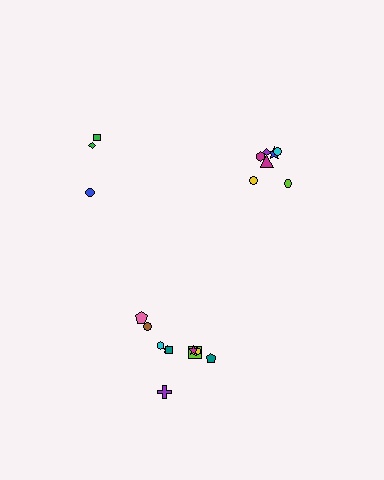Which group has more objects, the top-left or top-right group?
The top-right group.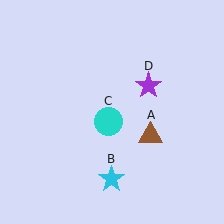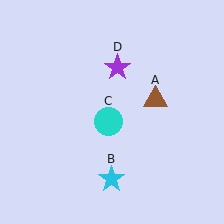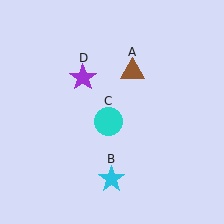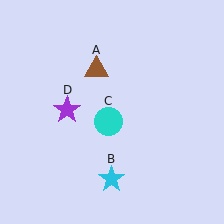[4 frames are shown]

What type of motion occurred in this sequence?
The brown triangle (object A), purple star (object D) rotated counterclockwise around the center of the scene.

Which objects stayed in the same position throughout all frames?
Cyan star (object B) and cyan circle (object C) remained stationary.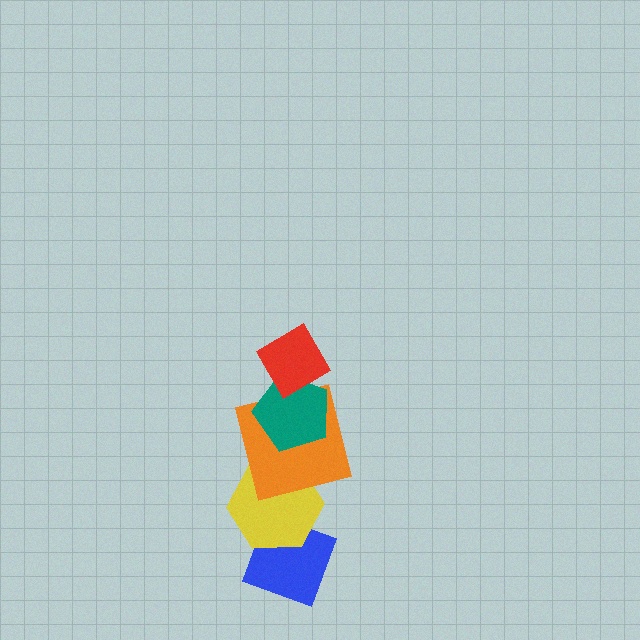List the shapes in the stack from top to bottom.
From top to bottom: the red diamond, the teal pentagon, the orange square, the yellow hexagon, the blue diamond.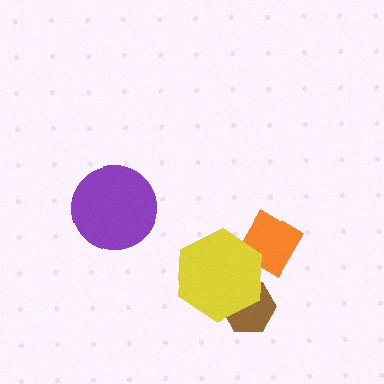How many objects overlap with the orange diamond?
1 object overlaps with the orange diamond.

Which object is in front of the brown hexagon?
The yellow hexagon is in front of the brown hexagon.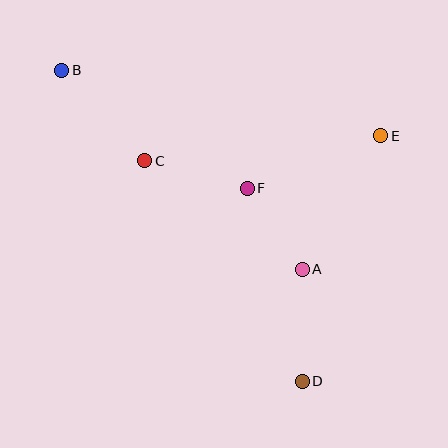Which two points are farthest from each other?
Points B and D are farthest from each other.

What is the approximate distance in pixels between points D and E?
The distance between D and E is approximately 258 pixels.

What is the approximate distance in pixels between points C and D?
The distance between C and D is approximately 271 pixels.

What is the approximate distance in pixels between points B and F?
The distance between B and F is approximately 219 pixels.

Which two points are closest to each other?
Points A and F are closest to each other.